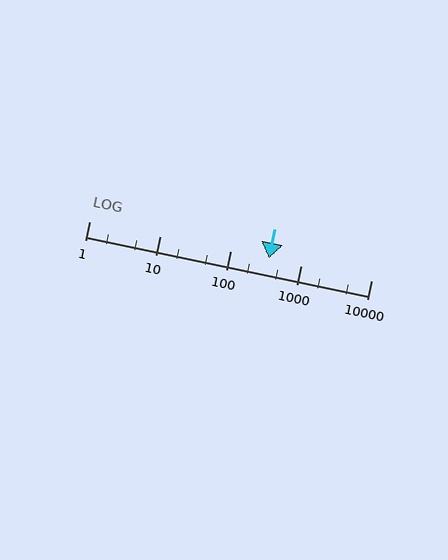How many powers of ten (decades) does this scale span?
The scale spans 4 decades, from 1 to 10000.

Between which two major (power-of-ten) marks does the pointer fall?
The pointer is between 100 and 1000.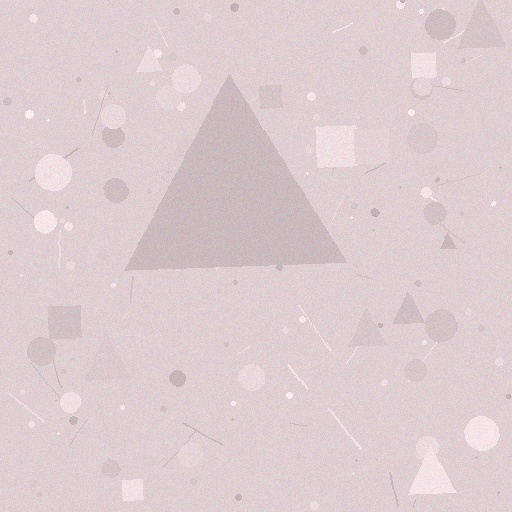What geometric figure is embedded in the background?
A triangle is embedded in the background.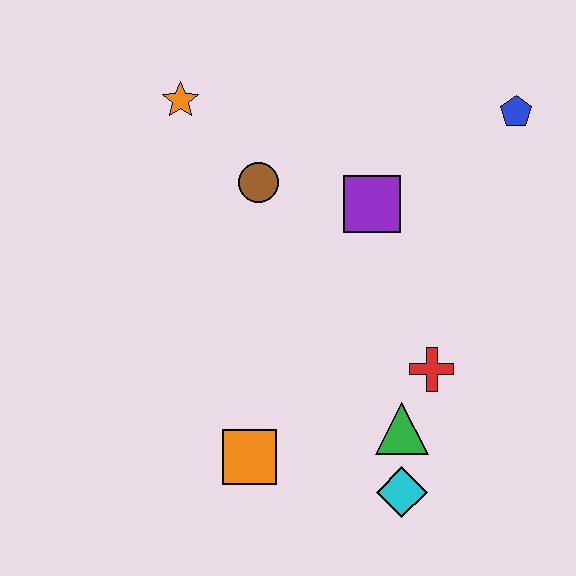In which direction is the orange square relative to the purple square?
The orange square is below the purple square.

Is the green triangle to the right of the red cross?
No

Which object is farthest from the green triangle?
The orange star is farthest from the green triangle.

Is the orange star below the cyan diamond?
No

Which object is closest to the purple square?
The brown circle is closest to the purple square.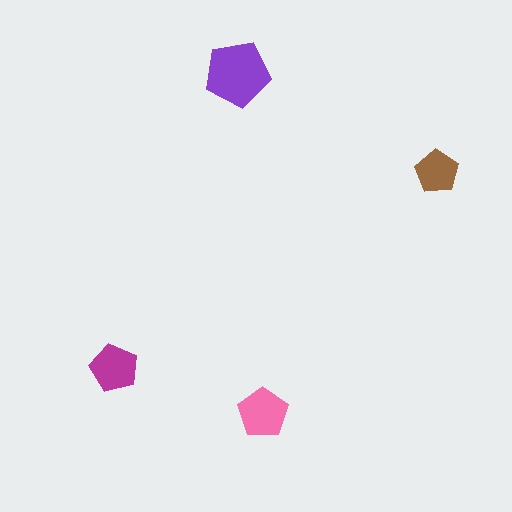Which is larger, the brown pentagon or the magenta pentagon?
The magenta one.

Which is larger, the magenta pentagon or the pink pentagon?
The pink one.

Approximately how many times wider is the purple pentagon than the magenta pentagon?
About 1.5 times wider.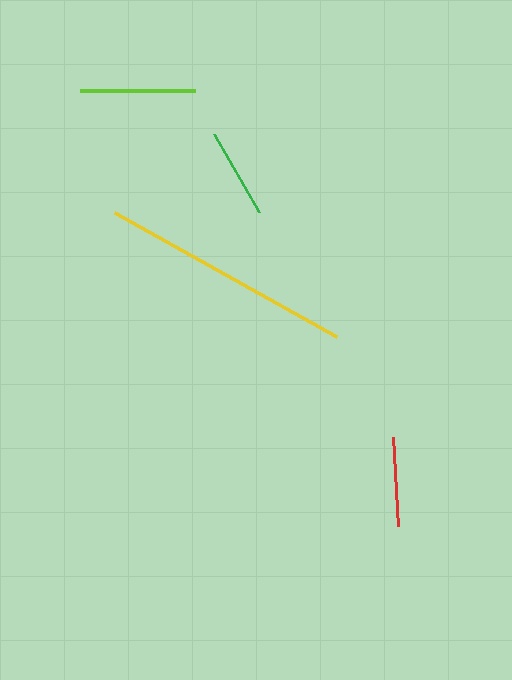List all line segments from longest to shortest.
From longest to shortest: yellow, lime, red, green.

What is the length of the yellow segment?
The yellow segment is approximately 254 pixels long.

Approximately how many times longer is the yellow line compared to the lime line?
The yellow line is approximately 2.2 times the length of the lime line.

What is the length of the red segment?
The red segment is approximately 89 pixels long.